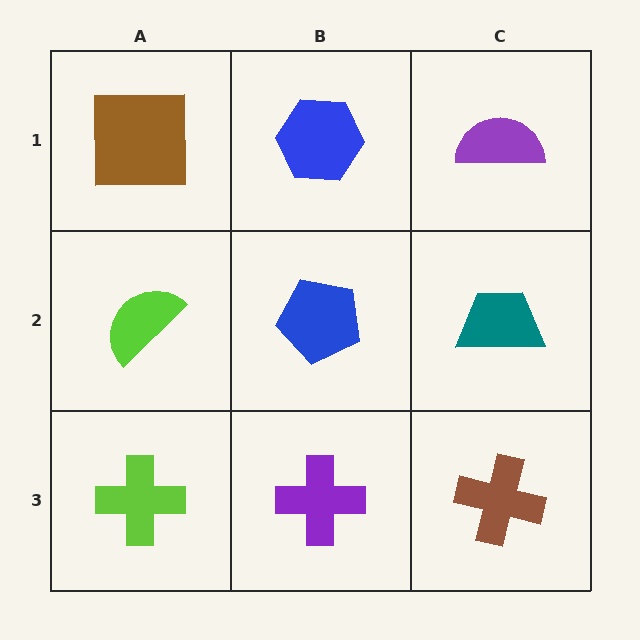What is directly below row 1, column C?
A teal trapezoid.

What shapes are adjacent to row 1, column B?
A blue pentagon (row 2, column B), a brown square (row 1, column A), a purple semicircle (row 1, column C).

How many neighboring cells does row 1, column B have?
3.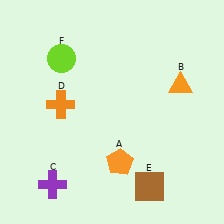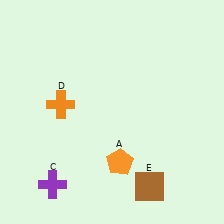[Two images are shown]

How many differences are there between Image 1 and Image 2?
There are 2 differences between the two images.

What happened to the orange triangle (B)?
The orange triangle (B) was removed in Image 2. It was in the top-right area of Image 1.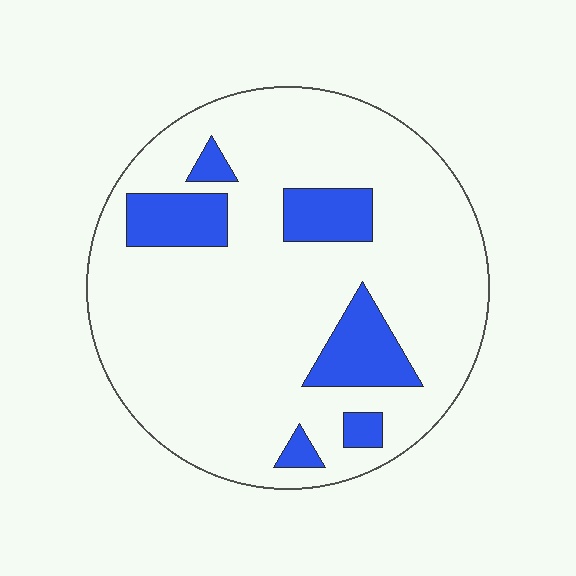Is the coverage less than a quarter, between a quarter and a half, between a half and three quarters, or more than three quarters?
Less than a quarter.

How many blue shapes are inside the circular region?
6.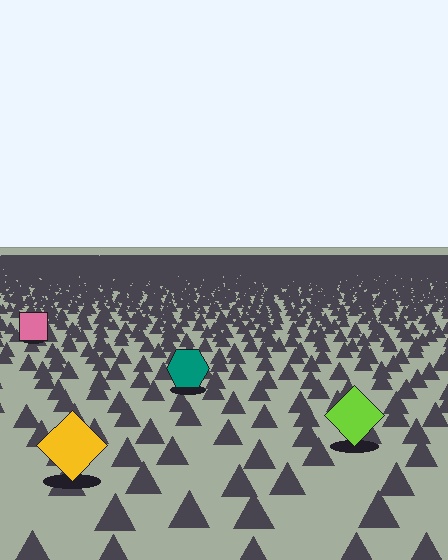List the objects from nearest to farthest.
From nearest to farthest: the yellow diamond, the lime diamond, the teal hexagon, the pink square.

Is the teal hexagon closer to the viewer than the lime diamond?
No. The lime diamond is closer — you can tell from the texture gradient: the ground texture is coarser near it.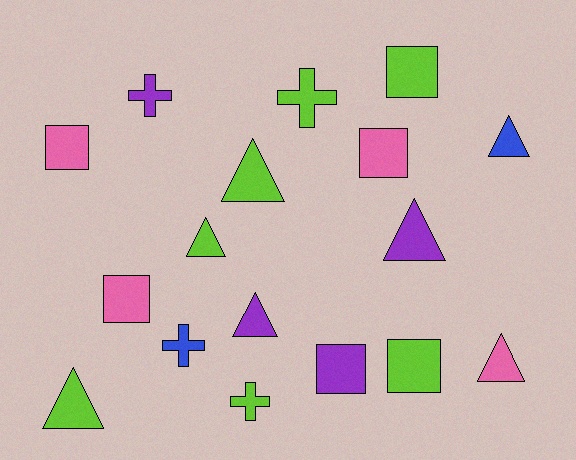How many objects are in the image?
There are 17 objects.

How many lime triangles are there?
There are 3 lime triangles.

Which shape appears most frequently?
Triangle, with 7 objects.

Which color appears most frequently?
Lime, with 7 objects.